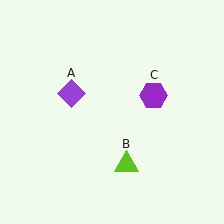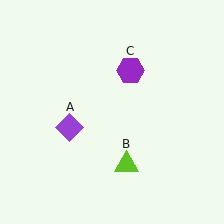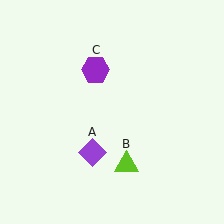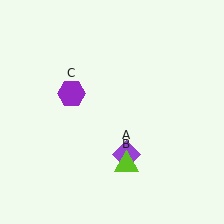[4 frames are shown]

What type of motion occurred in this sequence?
The purple diamond (object A), purple hexagon (object C) rotated counterclockwise around the center of the scene.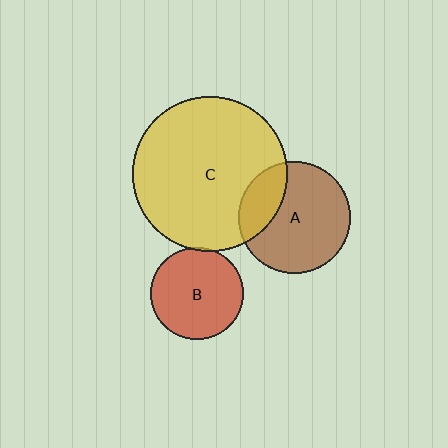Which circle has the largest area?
Circle C (yellow).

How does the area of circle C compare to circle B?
Approximately 2.8 times.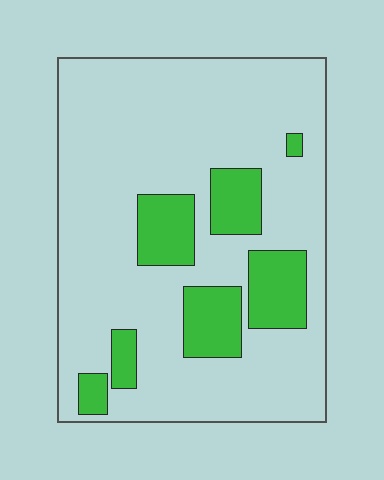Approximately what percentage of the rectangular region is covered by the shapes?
Approximately 20%.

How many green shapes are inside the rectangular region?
7.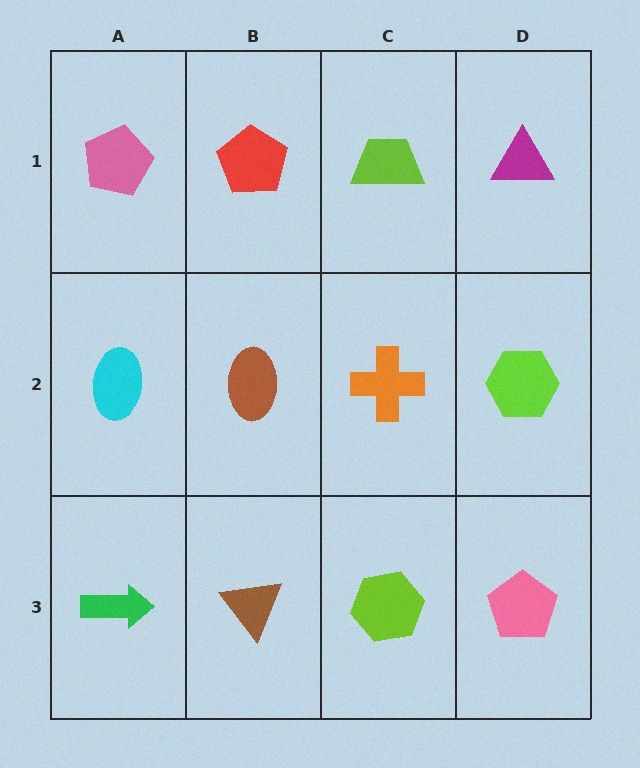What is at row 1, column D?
A magenta triangle.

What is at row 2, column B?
A brown ellipse.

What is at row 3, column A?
A green arrow.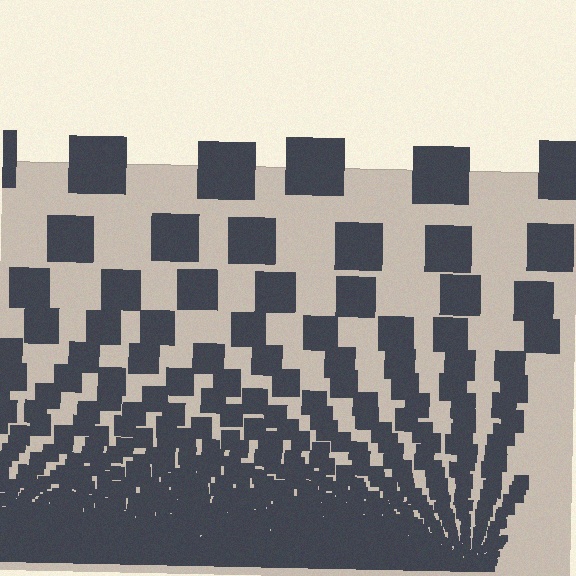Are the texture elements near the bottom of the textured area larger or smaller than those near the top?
Smaller. The gradient is inverted — elements near the bottom are smaller and denser.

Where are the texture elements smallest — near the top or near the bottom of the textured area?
Near the bottom.